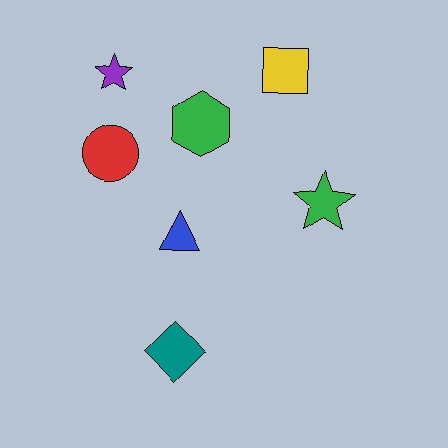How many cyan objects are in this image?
There are no cyan objects.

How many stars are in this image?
There are 2 stars.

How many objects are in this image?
There are 7 objects.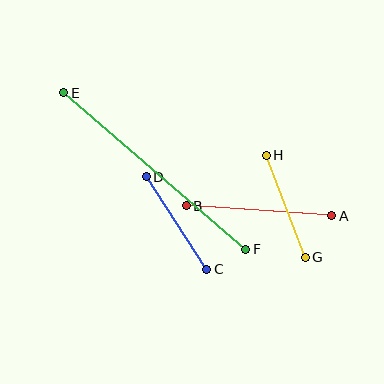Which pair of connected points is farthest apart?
Points E and F are farthest apart.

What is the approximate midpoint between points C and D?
The midpoint is at approximately (176, 223) pixels.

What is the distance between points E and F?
The distance is approximately 240 pixels.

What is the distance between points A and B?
The distance is approximately 146 pixels.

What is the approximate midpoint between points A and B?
The midpoint is at approximately (259, 211) pixels.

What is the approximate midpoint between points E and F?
The midpoint is at approximately (155, 171) pixels.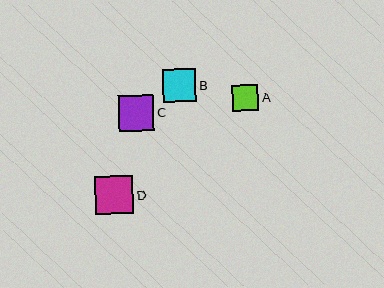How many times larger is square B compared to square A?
Square B is approximately 1.3 times the size of square A.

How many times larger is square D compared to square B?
Square D is approximately 1.1 times the size of square B.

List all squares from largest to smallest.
From largest to smallest: D, C, B, A.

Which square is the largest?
Square D is the largest with a size of approximately 38 pixels.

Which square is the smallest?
Square A is the smallest with a size of approximately 26 pixels.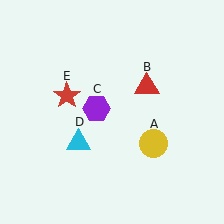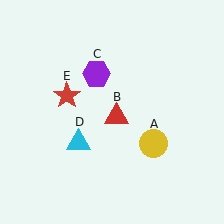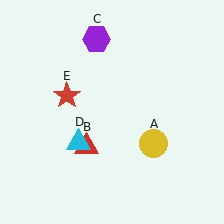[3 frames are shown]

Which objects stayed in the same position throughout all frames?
Yellow circle (object A) and cyan triangle (object D) and red star (object E) remained stationary.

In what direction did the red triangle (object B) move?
The red triangle (object B) moved down and to the left.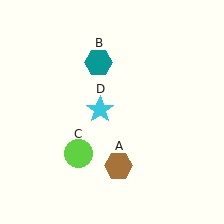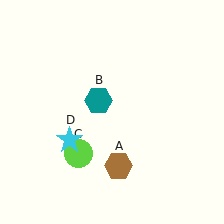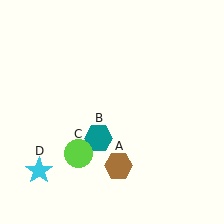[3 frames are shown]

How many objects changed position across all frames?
2 objects changed position: teal hexagon (object B), cyan star (object D).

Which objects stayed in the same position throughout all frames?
Brown hexagon (object A) and lime circle (object C) remained stationary.